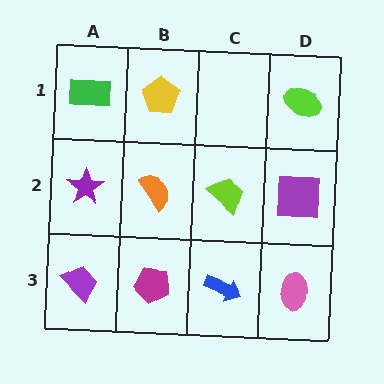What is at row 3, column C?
A blue arrow.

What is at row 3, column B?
A magenta pentagon.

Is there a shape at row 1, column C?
No, that cell is empty.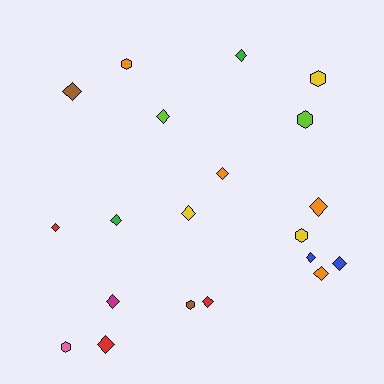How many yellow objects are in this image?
There are 3 yellow objects.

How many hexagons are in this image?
There are 6 hexagons.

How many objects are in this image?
There are 20 objects.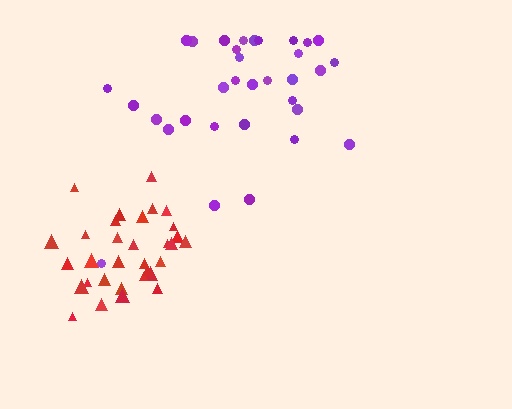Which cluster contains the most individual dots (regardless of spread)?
Purple (33).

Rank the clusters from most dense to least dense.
red, purple.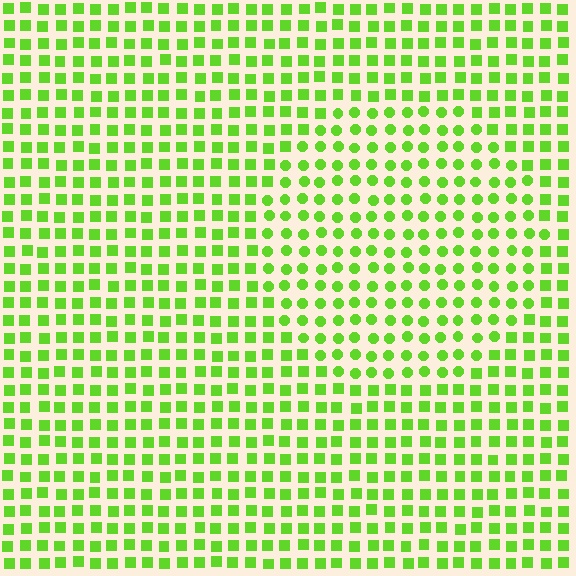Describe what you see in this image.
The image is filled with small lime elements arranged in a uniform grid. A circle-shaped region contains circles, while the surrounding area contains squares. The boundary is defined purely by the change in element shape.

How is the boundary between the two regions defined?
The boundary is defined by a change in element shape: circles inside vs. squares outside. All elements share the same color and spacing.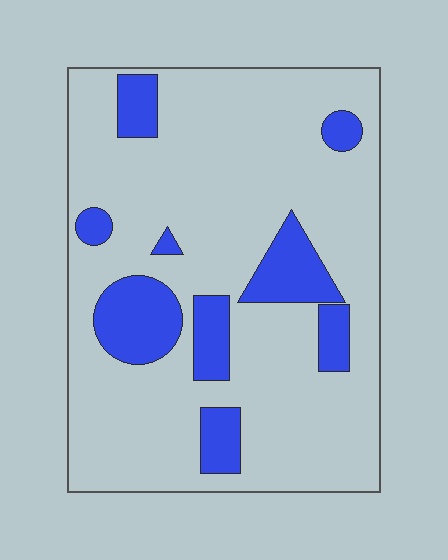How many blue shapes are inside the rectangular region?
9.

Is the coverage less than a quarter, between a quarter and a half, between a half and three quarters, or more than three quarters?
Less than a quarter.